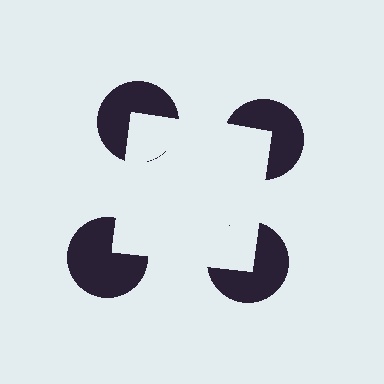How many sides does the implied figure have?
4 sides.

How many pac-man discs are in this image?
There are 4 — one at each vertex of the illusory square.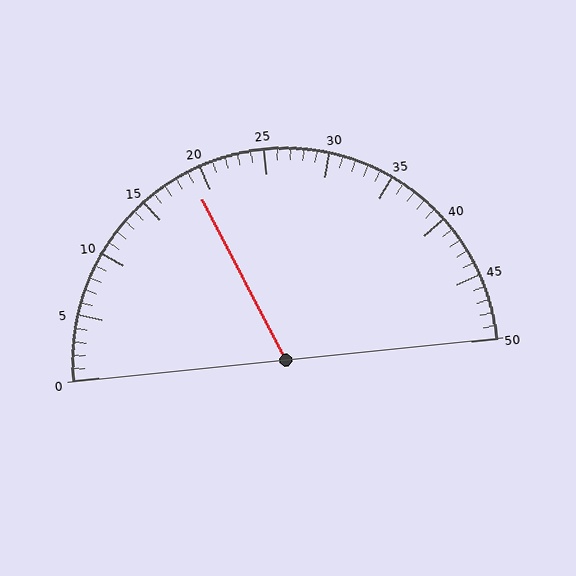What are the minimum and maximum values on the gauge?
The gauge ranges from 0 to 50.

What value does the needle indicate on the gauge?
The needle indicates approximately 19.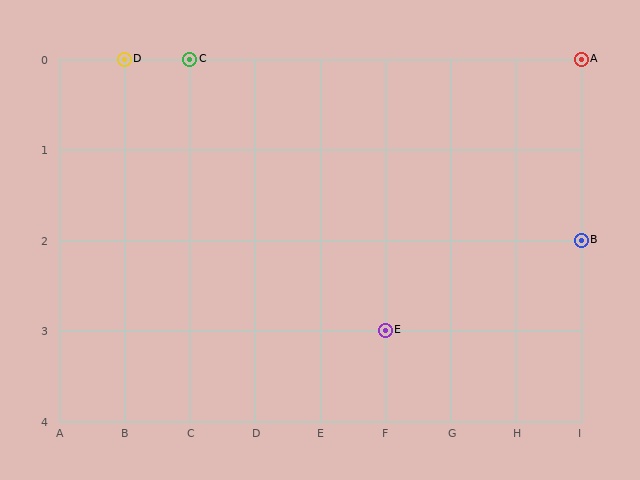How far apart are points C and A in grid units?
Points C and A are 6 columns apart.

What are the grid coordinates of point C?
Point C is at grid coordinates (C, 0).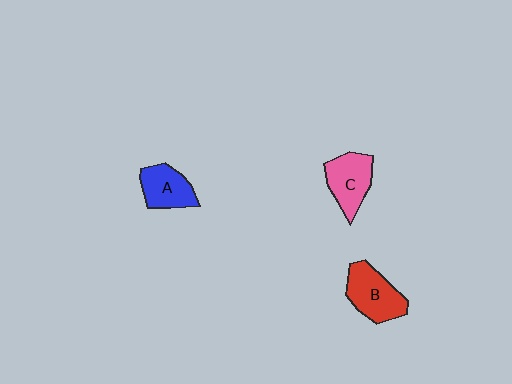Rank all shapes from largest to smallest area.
From largest to smallest: B (red), C (pink), A (blue).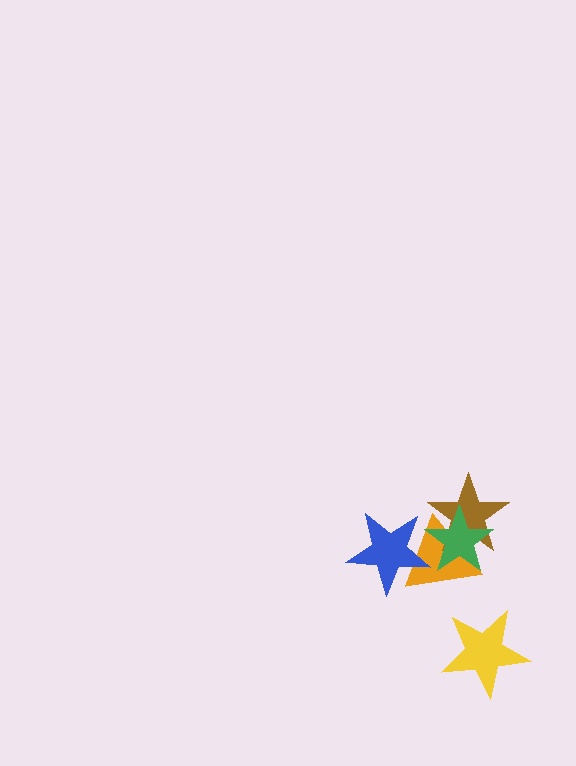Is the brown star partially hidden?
Yes, it is partially covered by another shape.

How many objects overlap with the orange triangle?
3 objects overlap with the orange triangle.